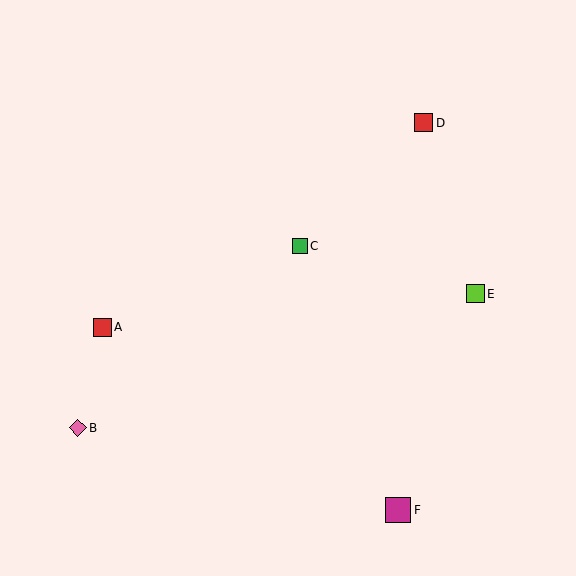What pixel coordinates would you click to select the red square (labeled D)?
Click at (424, 123) to select the red square D.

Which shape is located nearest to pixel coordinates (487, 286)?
The lime square (labeled E) at (476, 294) is nearest to that location.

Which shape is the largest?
The magenta square (labeled F) is the largest.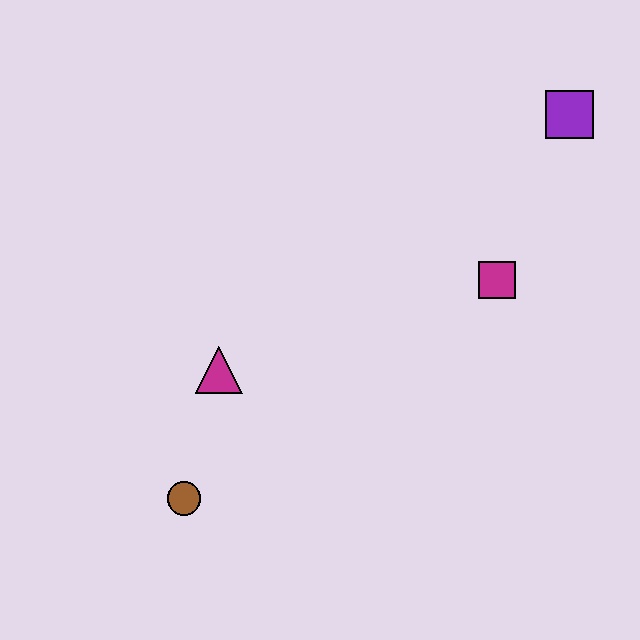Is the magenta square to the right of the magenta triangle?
Yes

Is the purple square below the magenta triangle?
No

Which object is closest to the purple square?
The magenta square is closest to the purple square.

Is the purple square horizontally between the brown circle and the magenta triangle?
No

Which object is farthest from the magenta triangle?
The purple square is farthest from the magenta triangle.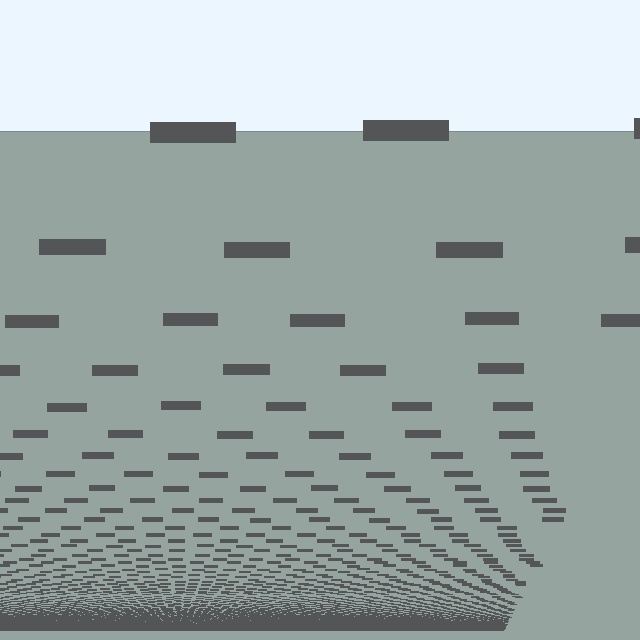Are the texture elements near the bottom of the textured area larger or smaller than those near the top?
Smaller. The gradient is inverted — elements near the bottom are smaller and denser.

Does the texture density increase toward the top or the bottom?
Density increases toward the bottom.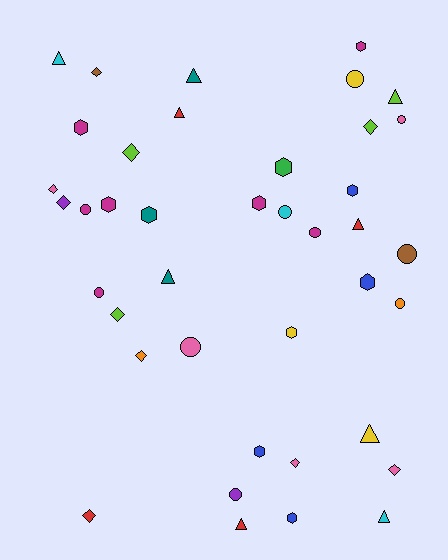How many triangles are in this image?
There are 9 triangles.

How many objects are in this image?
There are 40 objects.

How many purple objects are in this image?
There are 2 purple objects.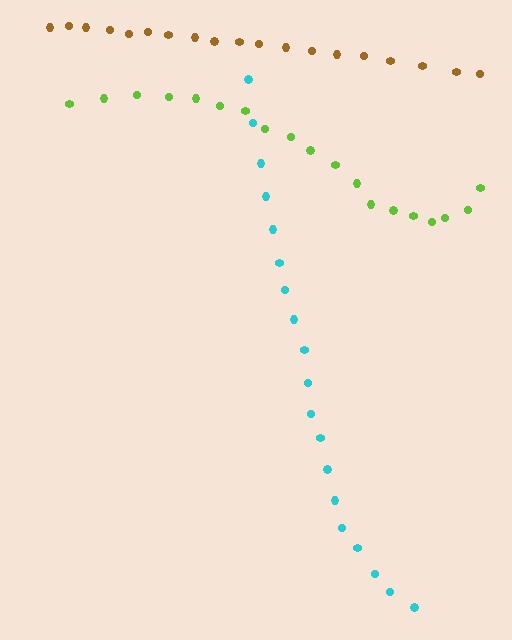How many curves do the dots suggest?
There are 3 distinct paths.